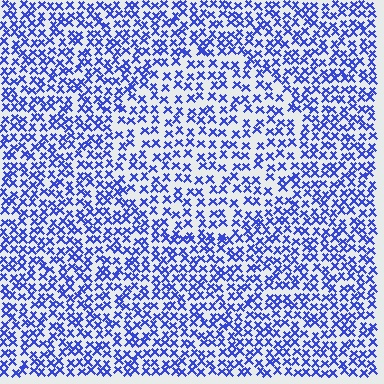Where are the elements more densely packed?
The elements are more densely packed outside the circle boundary.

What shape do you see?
I see a circle.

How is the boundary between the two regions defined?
The boundary is defined by a change in element density (approximately 1.5x ratio). All elements are the same color, size, and shape.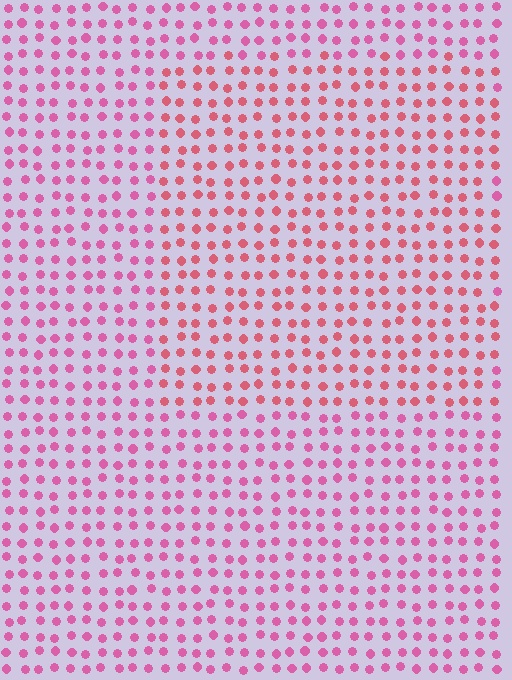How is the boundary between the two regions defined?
The boundary is defined purely by a slight shift in hue (about 25 degrees). Spacing, size, and orientation are identical on both sides.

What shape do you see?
I see a rectangle.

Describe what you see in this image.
The image is filled with small pink elements in a uniform arrangement. A rectangle-shaped region is visible where the elements are tinted to a slightly different hue, forming a subtle color boundary.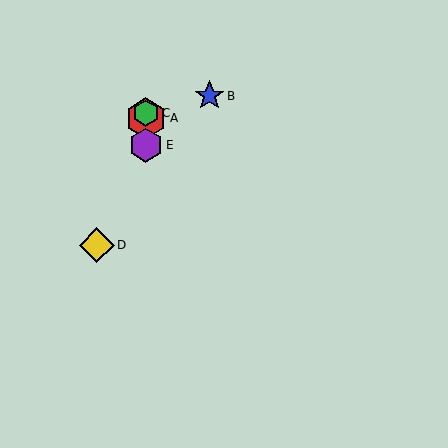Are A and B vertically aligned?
No, A is at x≈146 and B is at x≈210.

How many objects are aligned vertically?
3 objects (A, C, E) are aligned vertically.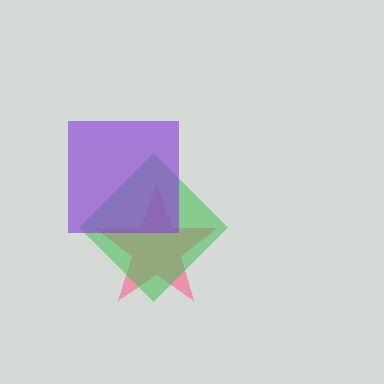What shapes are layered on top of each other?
The layered shapes are: a pink star, a green diamond, a purple square.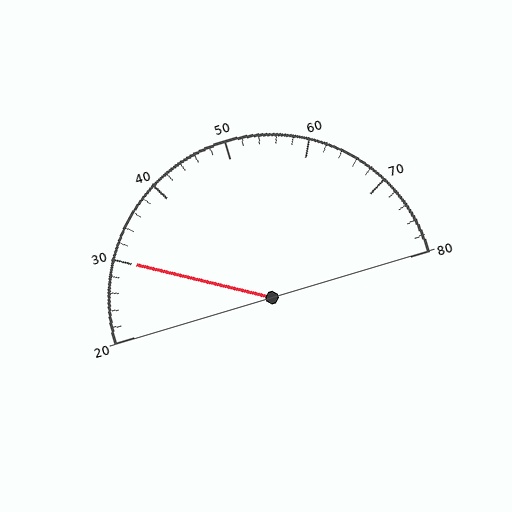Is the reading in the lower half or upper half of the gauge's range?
The reading is in the lower half of the range (20 to 80).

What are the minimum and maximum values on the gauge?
The gauge ranges from 20 to 80.